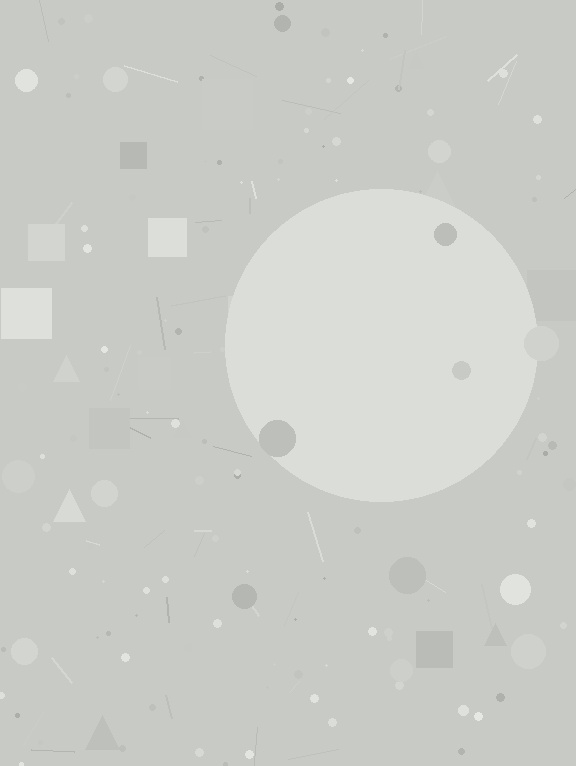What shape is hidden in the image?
A circle is hidden in the image.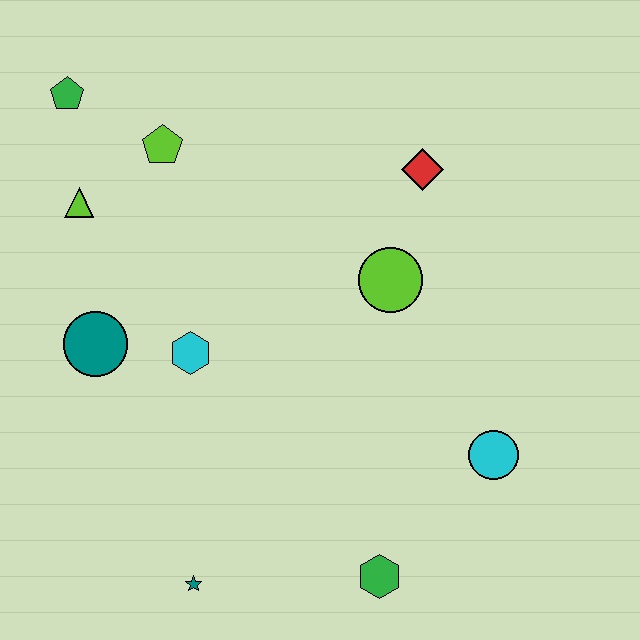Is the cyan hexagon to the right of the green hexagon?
No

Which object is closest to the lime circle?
The red diamond is closest to the lime circle.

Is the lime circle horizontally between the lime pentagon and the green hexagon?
No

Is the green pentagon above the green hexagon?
Yes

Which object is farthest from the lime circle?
The green pentagon is farthest from the lime circle.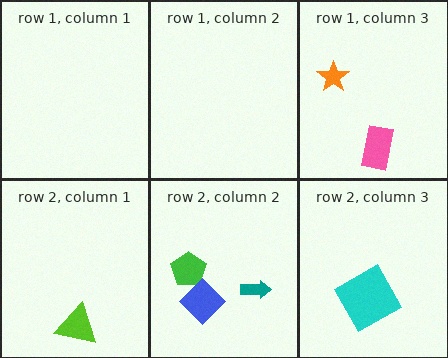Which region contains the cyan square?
The row 2, column 3 region.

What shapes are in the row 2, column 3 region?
The cyan square.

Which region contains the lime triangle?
The row 2, column 1 region.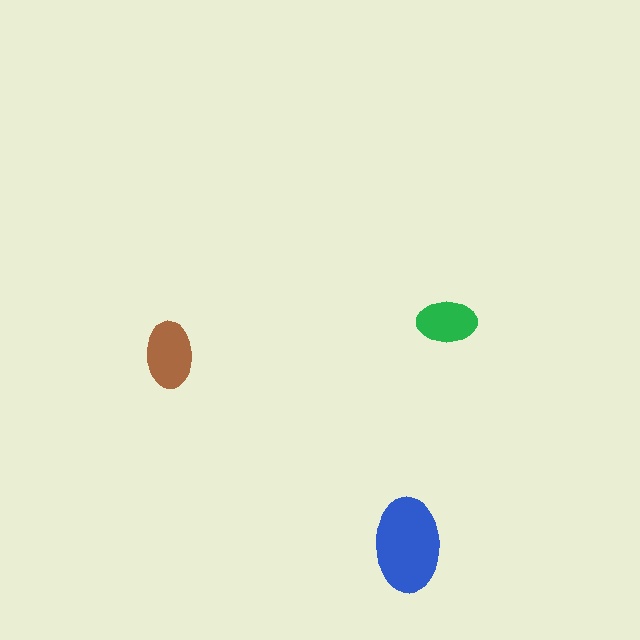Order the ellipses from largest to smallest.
the blue one, the brown one, the green one.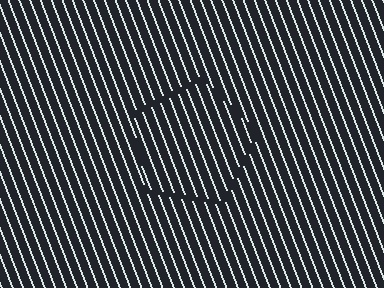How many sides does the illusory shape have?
5 sides — the line-ends trace a pentagon.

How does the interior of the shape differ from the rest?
The interior of the shape contains the same grating, shifted by half a period — the contour is defined by the phase discontinuity where line-ends from the inner and outer gratings abut.